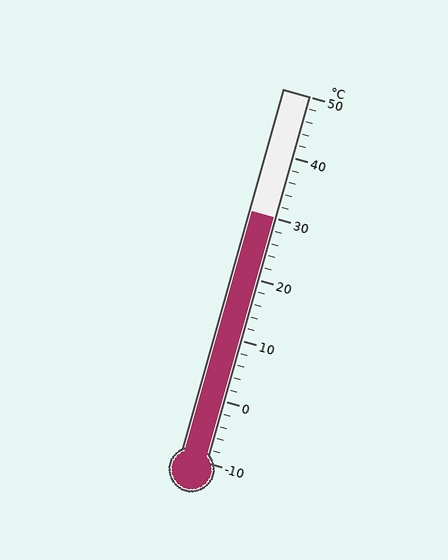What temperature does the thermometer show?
The thermometer shows approximately 30°C.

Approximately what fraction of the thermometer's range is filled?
The thermometer is filled to approximately 65% of its range.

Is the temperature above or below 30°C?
The temperature is at 30°C.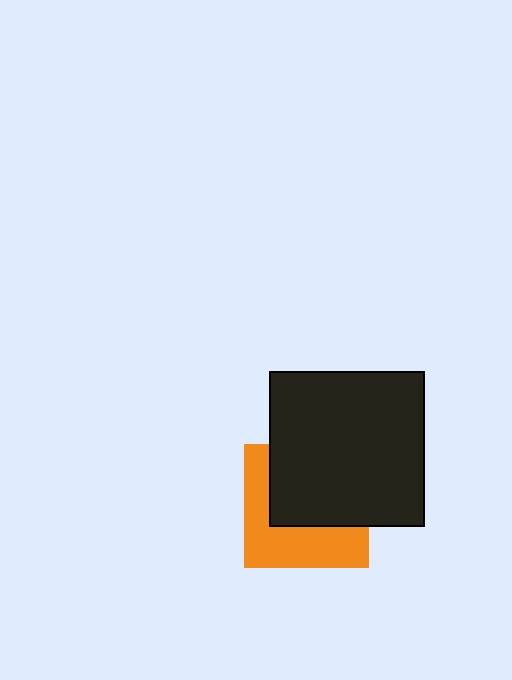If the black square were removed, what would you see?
You would see the complete orange square.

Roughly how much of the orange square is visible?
About half of it is visible (roughly 46%).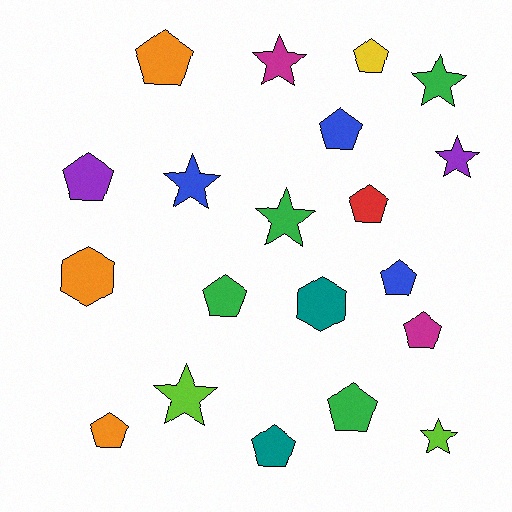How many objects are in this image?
There are 20 objects.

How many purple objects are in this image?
There are 2 purple objects.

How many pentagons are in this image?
There are 11 pentagons.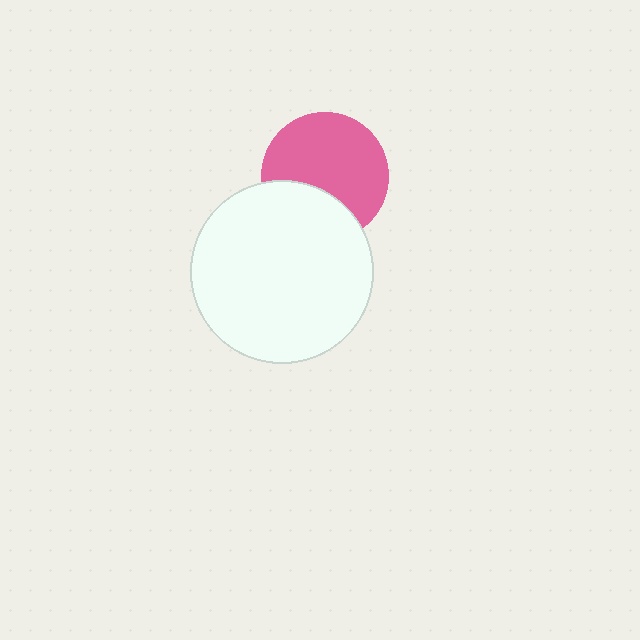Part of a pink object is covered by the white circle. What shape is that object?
It is a circle.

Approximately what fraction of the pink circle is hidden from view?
Roughly 31% of the pink circle is hidden behind the white circle.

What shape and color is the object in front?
The object in front is a white circle.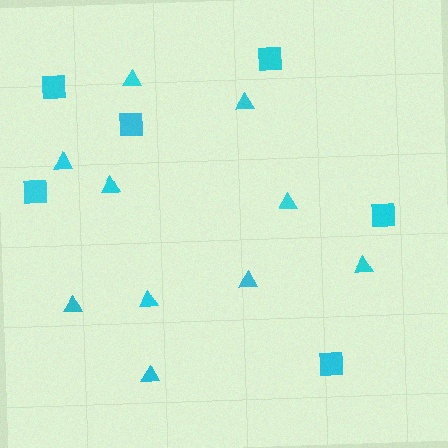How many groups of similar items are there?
There are 2 groups: one group of squares (6) and one group of triangles (10).